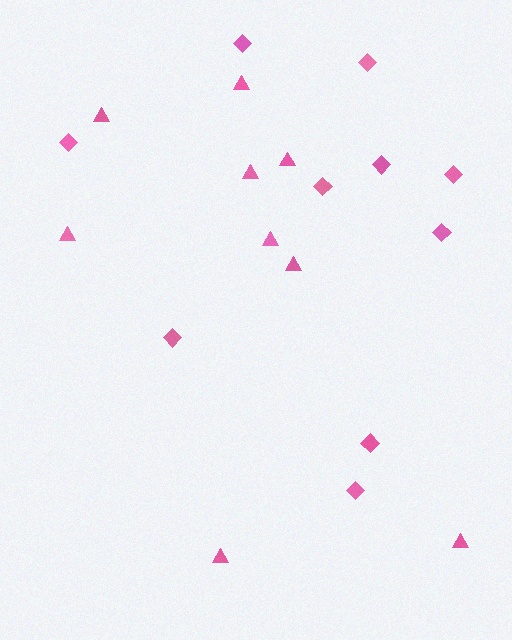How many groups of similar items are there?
There are 2 groups: one group of diamonds (10) and one group of triangles (9).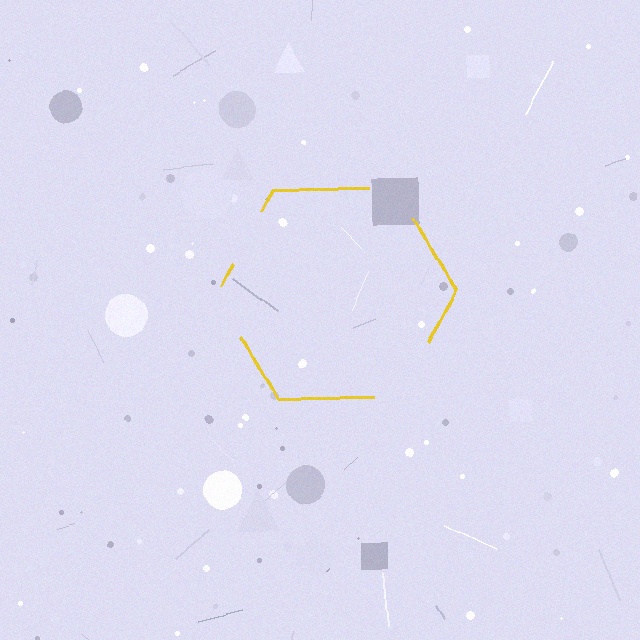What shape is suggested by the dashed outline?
The dashed outline suggests a hexagon.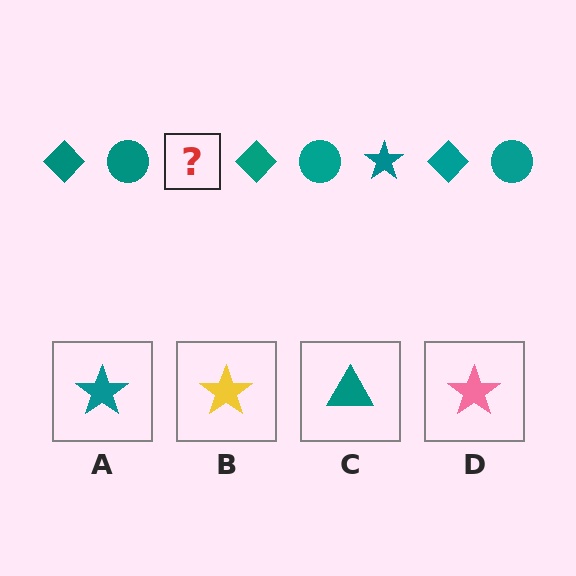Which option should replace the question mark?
Option A.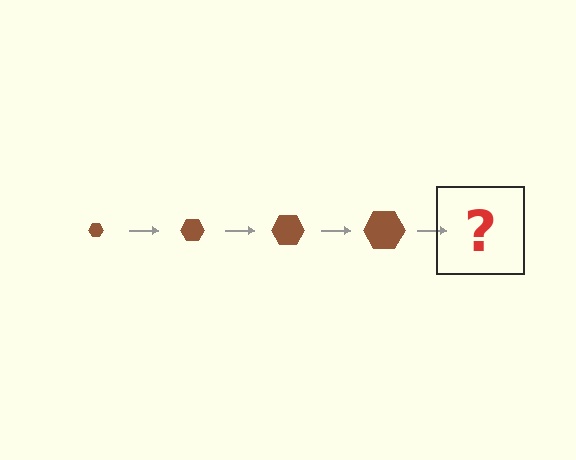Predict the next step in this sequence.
The next step is a brown hexagon, larger than the previous one.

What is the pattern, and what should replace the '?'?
The pattern is that the hexagon gets progressively larger each step. The '?' should be a brown hexagon, larger than the previous one.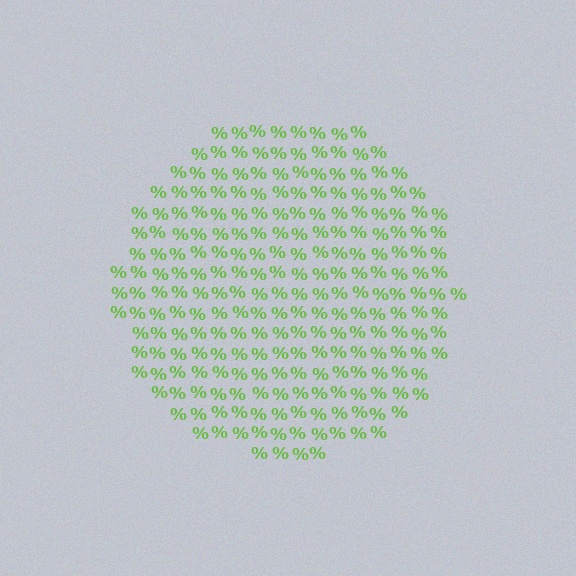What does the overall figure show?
The overall figure shows a circle.